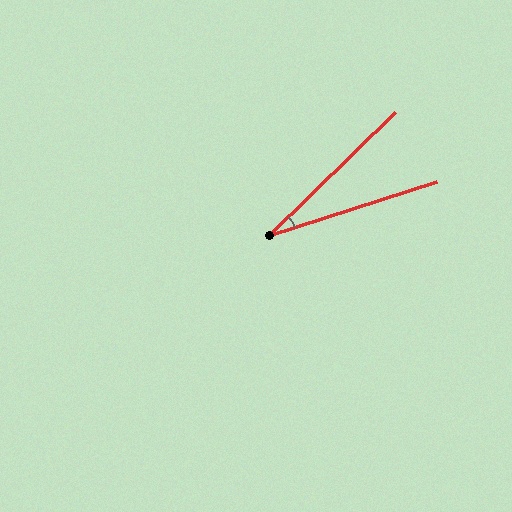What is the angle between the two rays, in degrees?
Approximately 27 degrees.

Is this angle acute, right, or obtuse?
It is acute.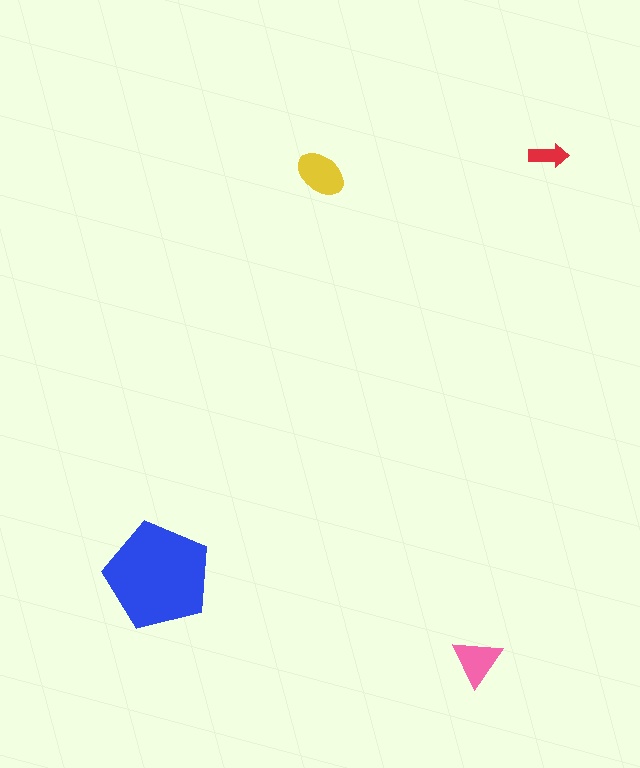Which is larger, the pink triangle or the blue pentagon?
The blue pentagon.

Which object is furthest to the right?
The red arrow is rightmost.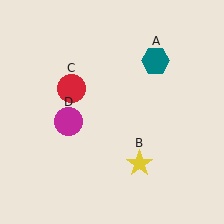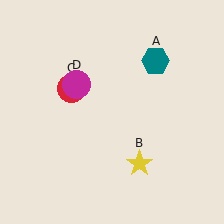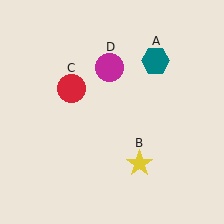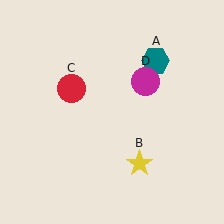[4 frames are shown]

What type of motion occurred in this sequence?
The magenta circle (object D) rotated clockwise around the center of the scene.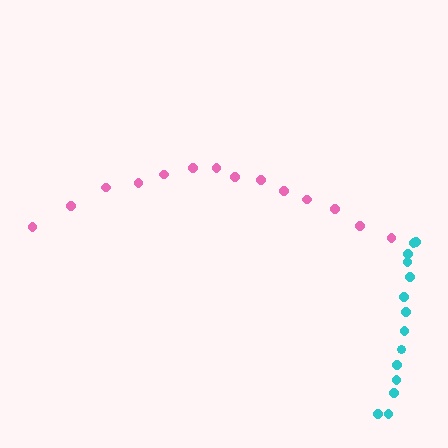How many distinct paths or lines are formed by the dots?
There are 2 distinct paths.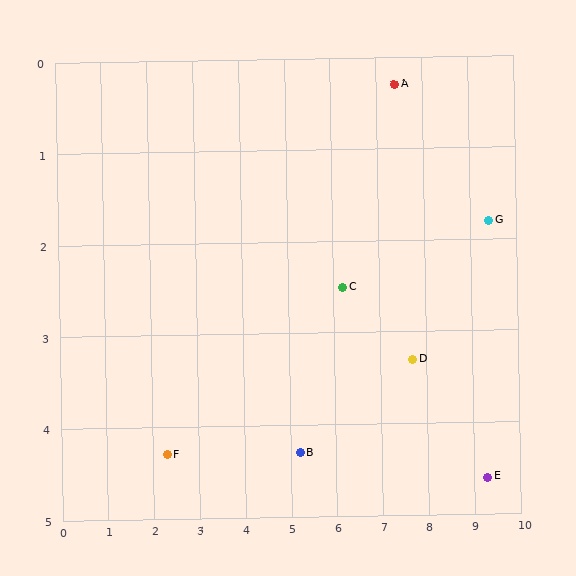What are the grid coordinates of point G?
Point G is at approximately (9.4, 1.8).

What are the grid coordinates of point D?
Point D is at approximately (7.7, 3.3).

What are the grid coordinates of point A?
Point A is at approximately (7.4, 0.3).